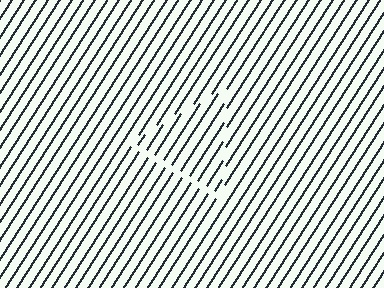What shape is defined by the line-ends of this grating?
An illusory triangle. The interior of the shape contains the same grating, shifted by half a period — the contour is defined by the phase discontinuity where line-ends from the inner and outer gratings abut.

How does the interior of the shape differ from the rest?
The interior of the shape contains the same grating, shifted by half a period — the contour is defined by the phase discontinuity where line-ends from the inner and outer gratings abut.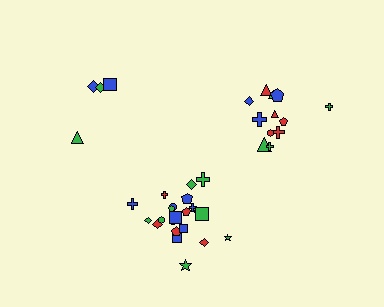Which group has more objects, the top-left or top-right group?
The top-right group.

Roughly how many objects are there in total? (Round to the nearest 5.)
Roughly 40 objects in total.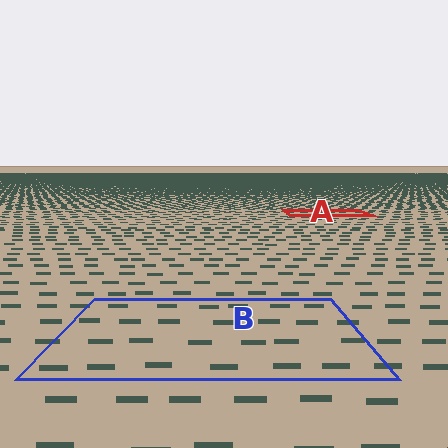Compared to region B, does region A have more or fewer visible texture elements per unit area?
Region A has more texture elements per unit area — they are packed more densely because it is farther away.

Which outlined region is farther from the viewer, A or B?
Region A is farther from the viewer — the texture elements inside it appear smaller and more densely packed.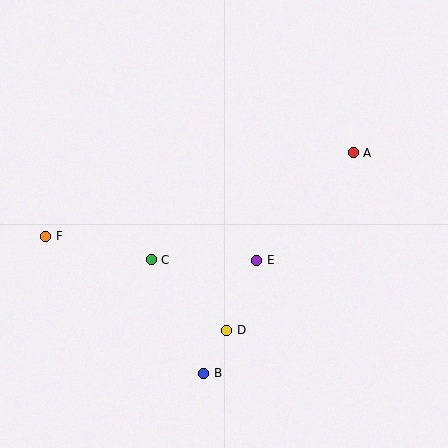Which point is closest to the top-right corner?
Point A is closest to the top-right corner.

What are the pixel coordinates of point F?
Point F is at (46, 236).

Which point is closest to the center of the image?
Point E at (257, 260) is closest to the center.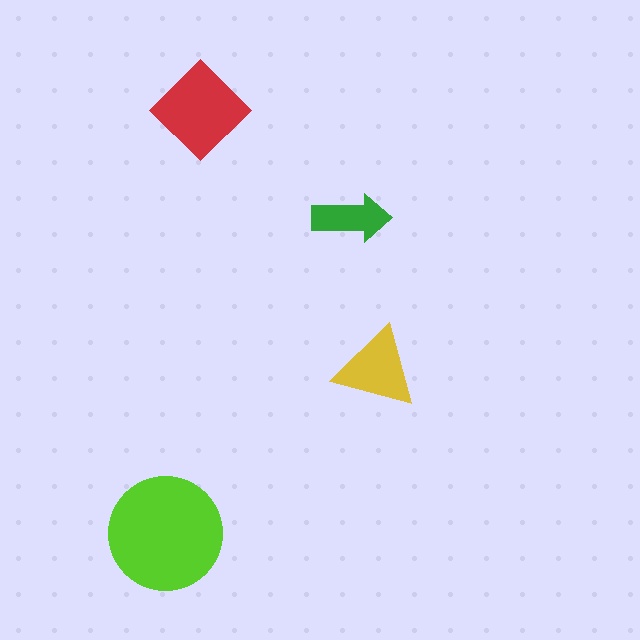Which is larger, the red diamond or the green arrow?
The red diamond.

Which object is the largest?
The lime circle.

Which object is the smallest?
The green arrow.